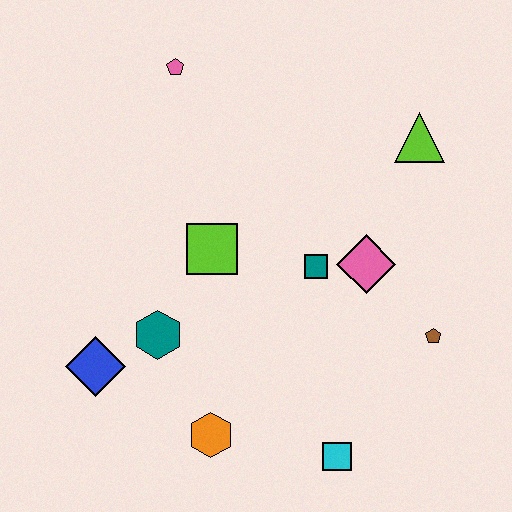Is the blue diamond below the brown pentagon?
Yes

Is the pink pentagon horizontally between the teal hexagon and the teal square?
Yes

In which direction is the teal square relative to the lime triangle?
The teal square is below the lime triangle.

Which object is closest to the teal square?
The pink diamond is closest to the teal square.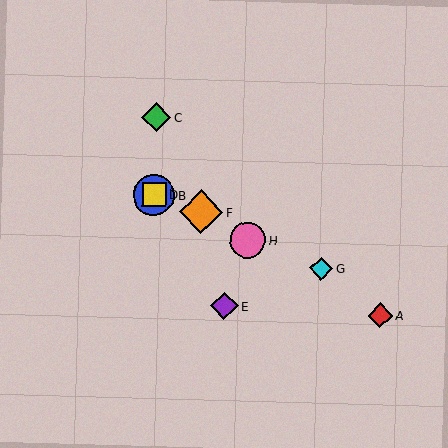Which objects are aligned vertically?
Objects B, C, D are aligned vertically.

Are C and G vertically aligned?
No, C is at x≈156 and G is at x≈321.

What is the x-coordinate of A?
Object A is at x≈380.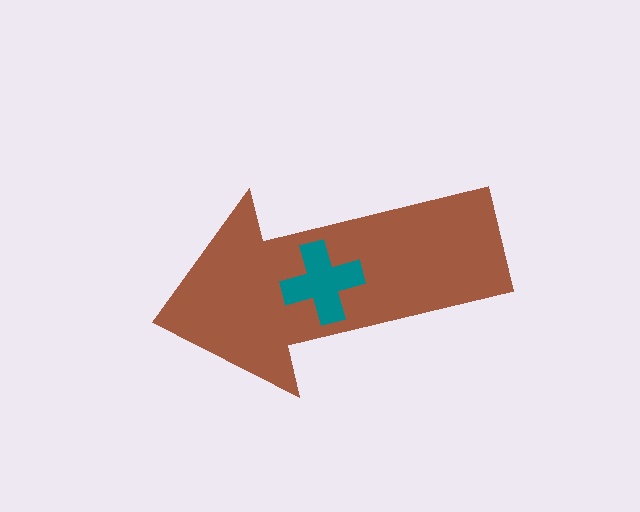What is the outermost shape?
The brown arrow.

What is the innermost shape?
The teal cross.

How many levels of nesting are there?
2.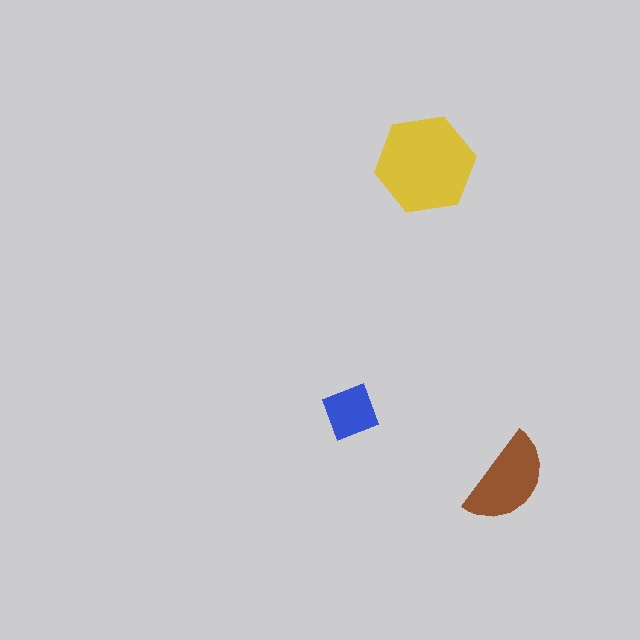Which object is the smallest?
The blue diamond.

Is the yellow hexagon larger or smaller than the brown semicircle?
Larger.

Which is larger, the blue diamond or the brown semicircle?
The brown semicircle.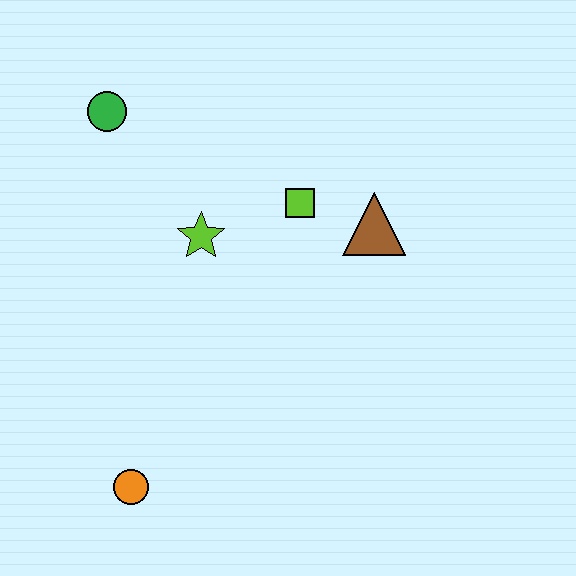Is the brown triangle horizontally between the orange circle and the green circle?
No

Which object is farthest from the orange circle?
The green circle is farthest from the orange circle.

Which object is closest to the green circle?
The lime star is closest to the green circle.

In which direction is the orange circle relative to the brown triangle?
The orange circle is below the brown triangle.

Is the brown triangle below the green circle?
Yes